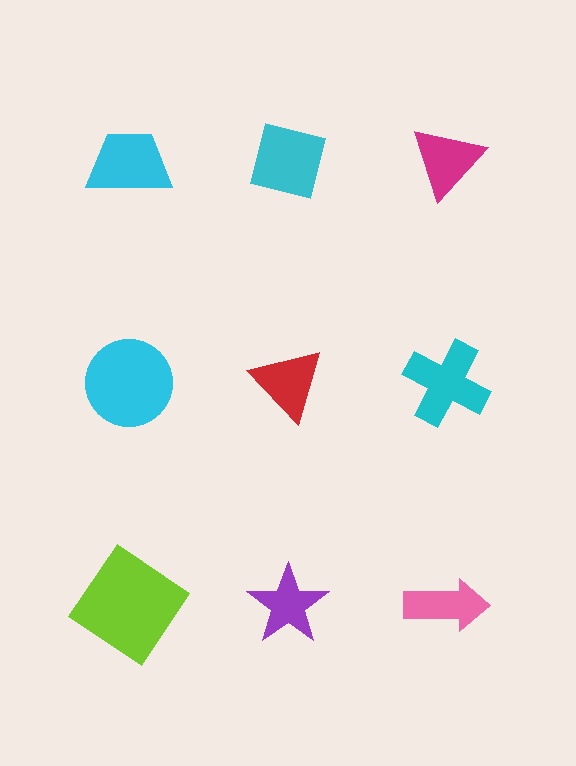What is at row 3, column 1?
A lime diamond.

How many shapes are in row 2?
3 shapes.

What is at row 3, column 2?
A purple star.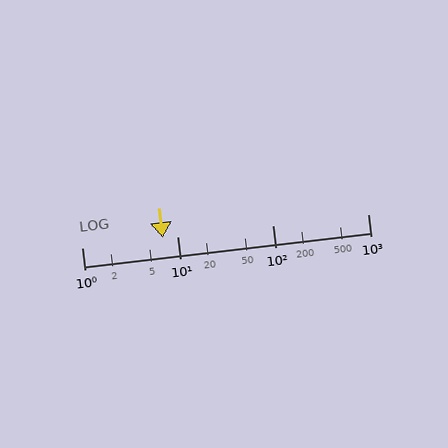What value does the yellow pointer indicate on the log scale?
The pointer indicates approximately 7.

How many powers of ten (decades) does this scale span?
The scale spans 3 decades, from 1 to 1000.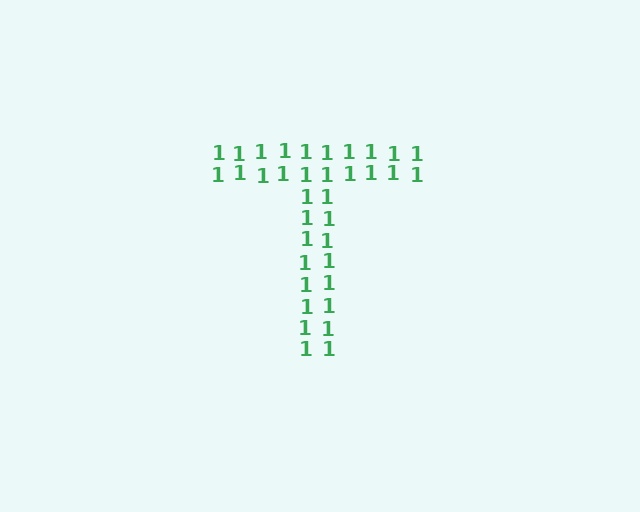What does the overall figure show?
The overall figure shows the letter T.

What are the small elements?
The small elements are digit 1's.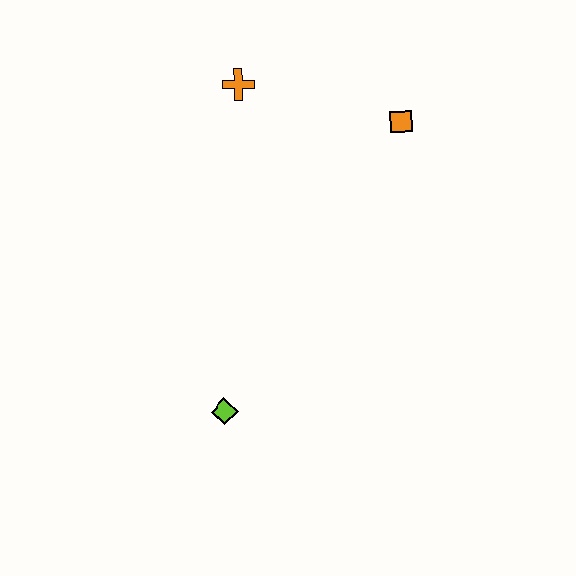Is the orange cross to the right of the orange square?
No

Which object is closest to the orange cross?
The orange square is closest to the orange cross.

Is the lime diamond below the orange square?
Yes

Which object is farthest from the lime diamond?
The orange square is farthest from the lime diamond.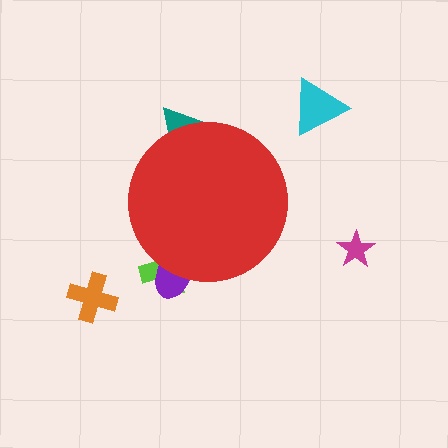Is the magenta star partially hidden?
No, the magenta star is fully visible.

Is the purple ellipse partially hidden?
Yes, the purple ellipse is partially hidden behind the red circle.